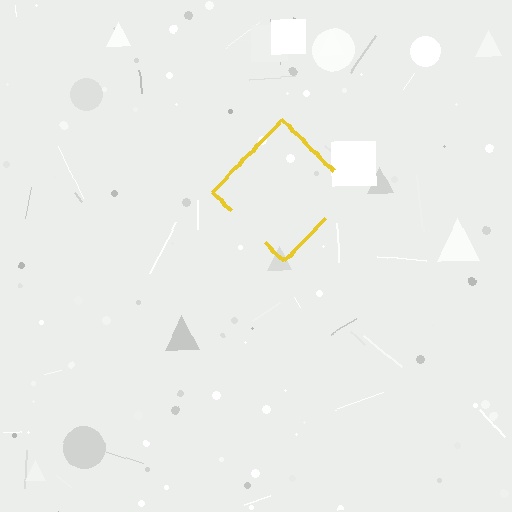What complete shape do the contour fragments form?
The contour fragments form a diamond.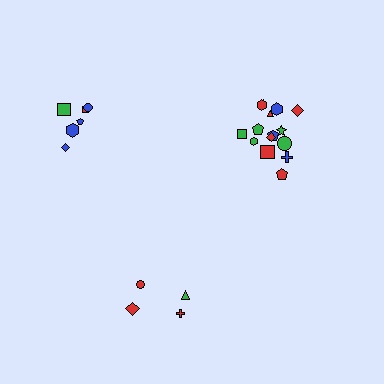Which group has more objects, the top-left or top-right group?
The top-right group.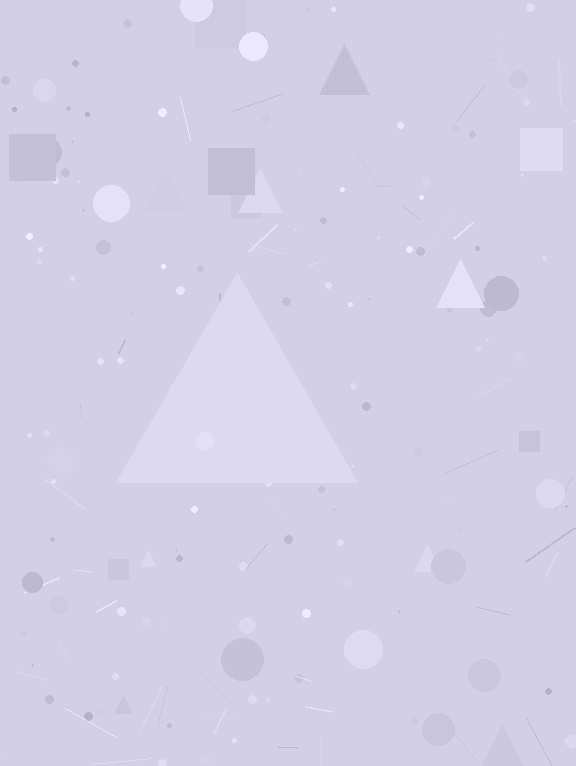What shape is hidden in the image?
A triangle is hidden in the image.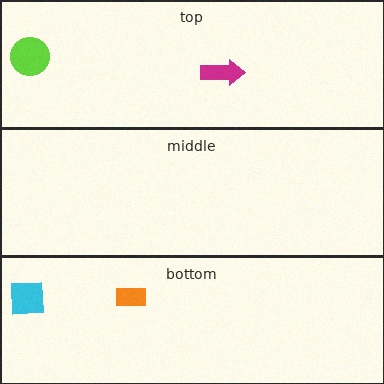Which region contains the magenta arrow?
The top region.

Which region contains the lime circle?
The top region.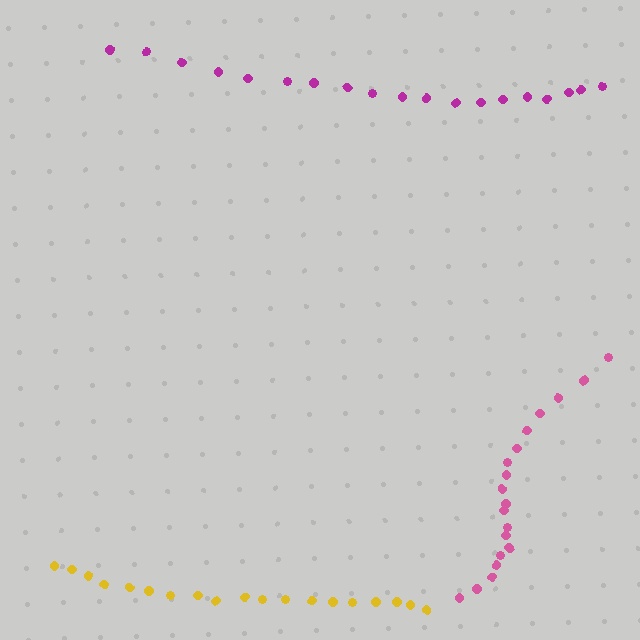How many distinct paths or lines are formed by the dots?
There are 3 distinct paths.